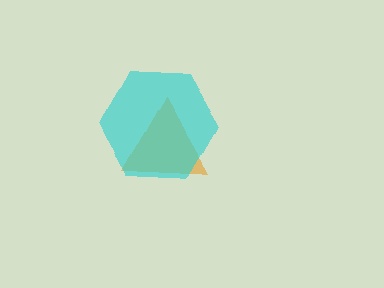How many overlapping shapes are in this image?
There are 2 overlapping shapes in the image.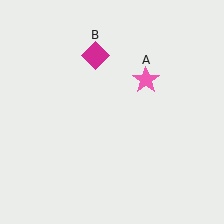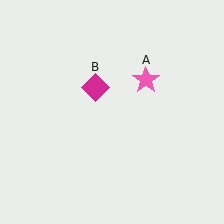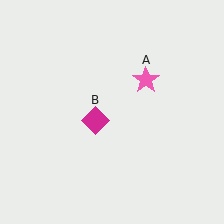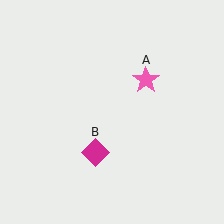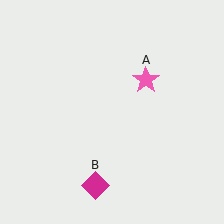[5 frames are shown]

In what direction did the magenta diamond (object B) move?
The magenta diamond (object B) moved down.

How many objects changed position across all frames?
1 object changed position: magenta diamond (object B).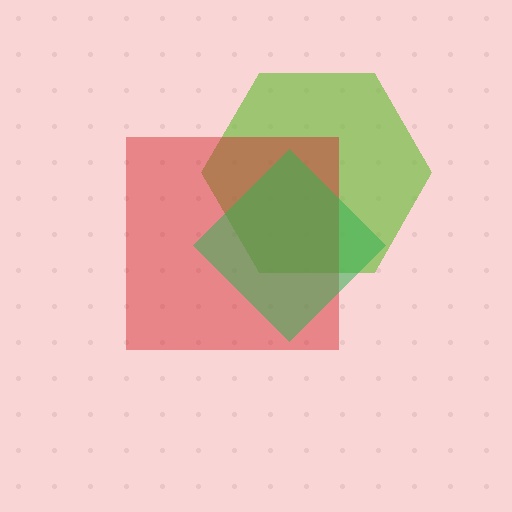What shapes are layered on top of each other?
The layered shapes are: a lime hexagon, a red square, a green diamond.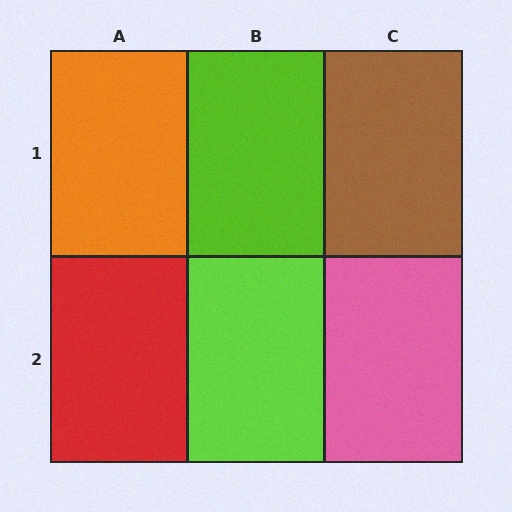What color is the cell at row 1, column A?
Orange.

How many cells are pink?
1 cell is pink.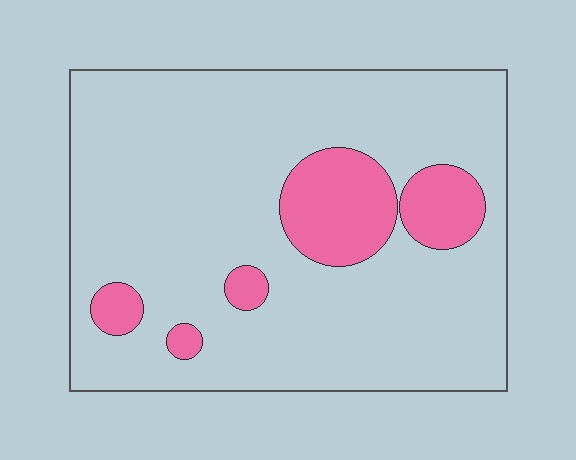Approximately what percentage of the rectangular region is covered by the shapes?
Approximately 15%.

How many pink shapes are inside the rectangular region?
5.